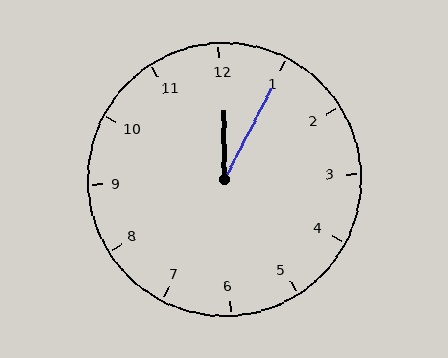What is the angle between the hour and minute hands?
Approximately 28 degrees.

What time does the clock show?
12:05.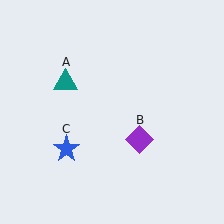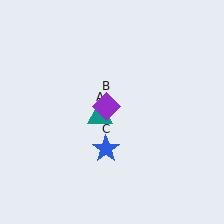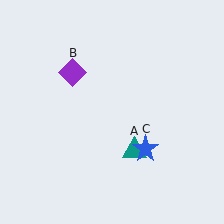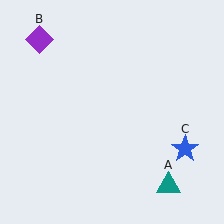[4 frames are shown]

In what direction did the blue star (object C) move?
The blue star (object C) moved right.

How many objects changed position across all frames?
3 objects changed position: teal triangle (object A), purple diamond (object B), blue star (object C).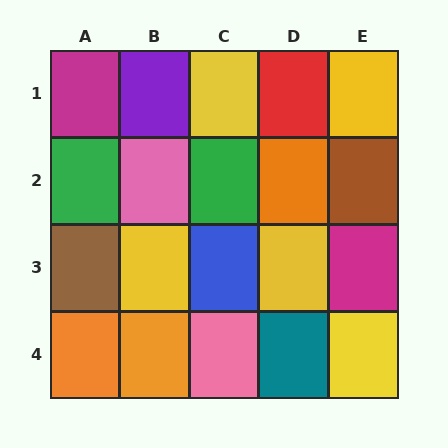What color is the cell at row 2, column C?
Green.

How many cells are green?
2 cells are green.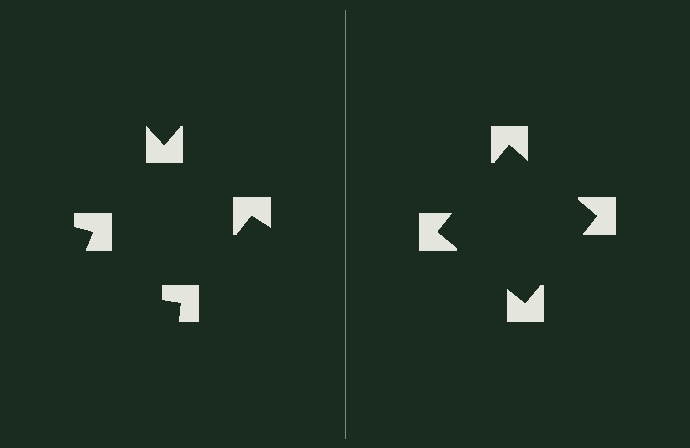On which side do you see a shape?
An illusory square appears on the right side. On the left side the wedge cuts are rotated, so no coherent shape forms.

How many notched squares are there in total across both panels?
8 — 4 on each side.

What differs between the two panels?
The notched squares are positioned identically on both sides; only the wedge orientations differ. On the right they align to a square; on the left they are misaligned.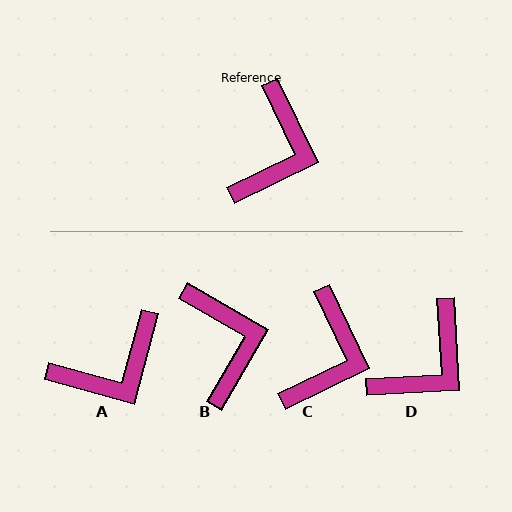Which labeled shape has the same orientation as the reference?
C.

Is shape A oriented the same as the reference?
No, it is off by about 41 degrees.